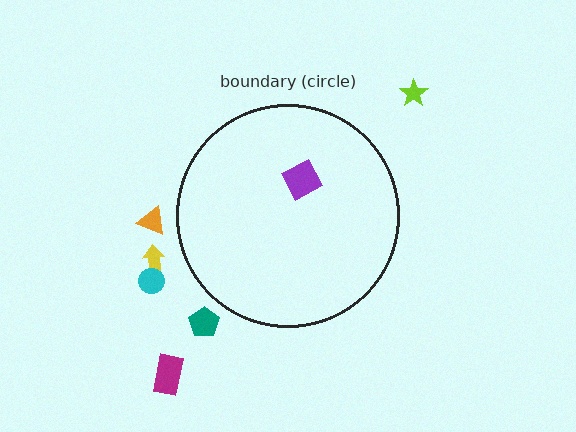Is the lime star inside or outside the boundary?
Outside.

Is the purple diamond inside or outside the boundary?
Inside.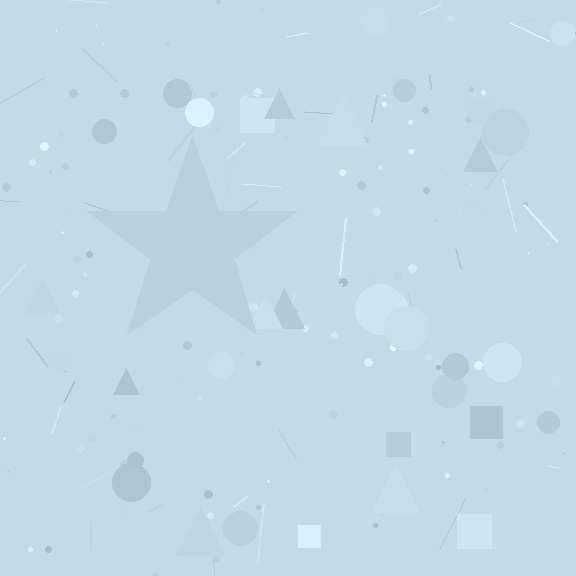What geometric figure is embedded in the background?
A star is embedded in the background.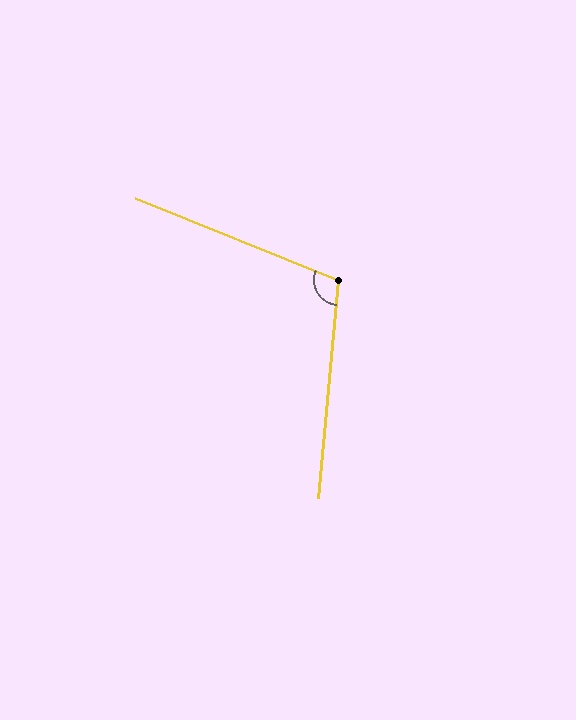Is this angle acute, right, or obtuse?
It is obtuse.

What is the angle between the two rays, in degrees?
Approximately 107 degrees.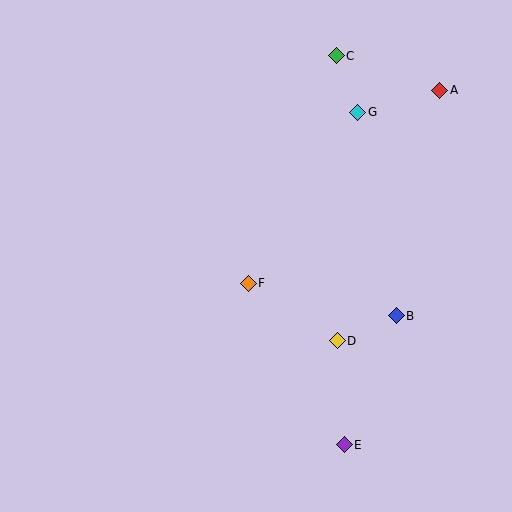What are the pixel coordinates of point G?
Point G is at (358, 112).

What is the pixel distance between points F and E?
The distance between F and E is 188 pixels.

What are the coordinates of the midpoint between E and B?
The midpoint between E and B is at (370, 380).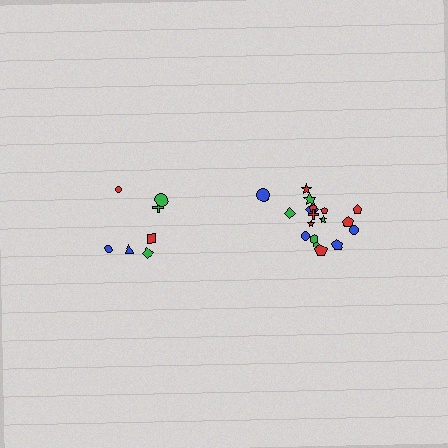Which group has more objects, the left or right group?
The right group.